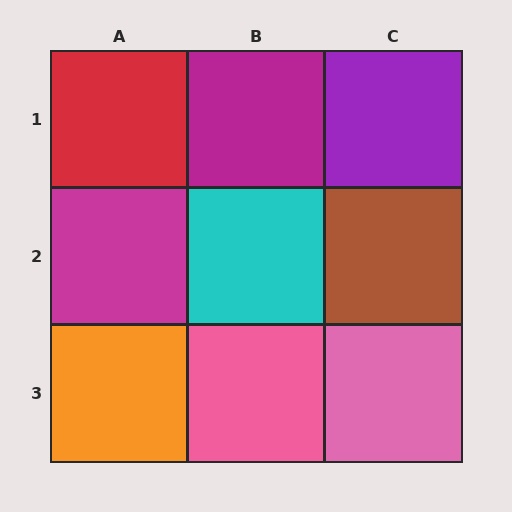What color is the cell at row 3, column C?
Pink.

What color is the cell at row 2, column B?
Cyan.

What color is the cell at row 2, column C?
Brown.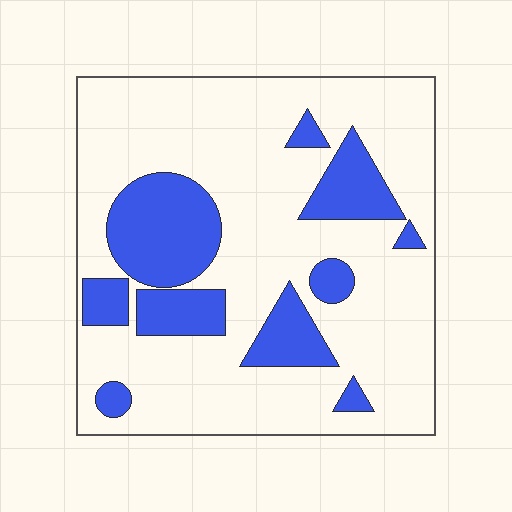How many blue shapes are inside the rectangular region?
10.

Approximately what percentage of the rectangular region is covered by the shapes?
Approximately 25%.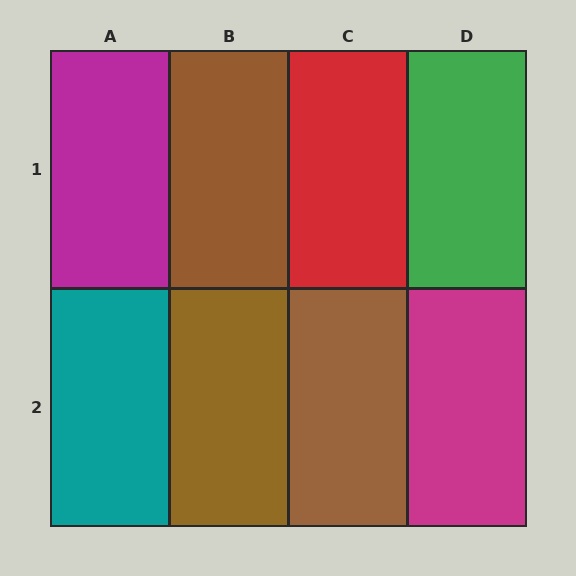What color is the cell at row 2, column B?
Brown.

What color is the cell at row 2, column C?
Brown.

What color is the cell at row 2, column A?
Teal.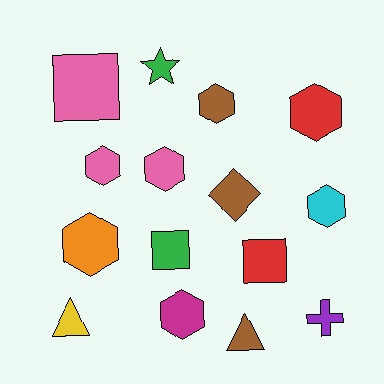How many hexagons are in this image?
There are 7 hexagons.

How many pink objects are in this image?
There are 3 pink objects.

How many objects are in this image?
There are 15 objects.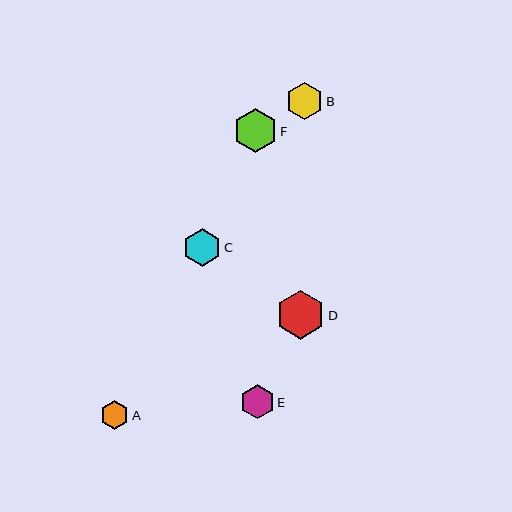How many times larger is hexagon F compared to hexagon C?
Hexagon F is approximately 1.2 times the size of hexagon C.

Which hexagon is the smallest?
Hexagon A is the smallest with a size of approximately 29 pixels.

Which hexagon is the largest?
Hexagon D is the largest with a size of approximately 49 pixels.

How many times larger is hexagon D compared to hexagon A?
Hexagon D is approximately 1.7 times the size of hexagon A.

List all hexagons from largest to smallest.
From largest to smallest: D, F, C, B, E, A.